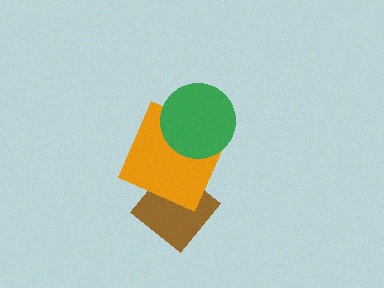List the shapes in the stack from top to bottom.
From top to bottom: the green circle, the orange square, the brown diamond.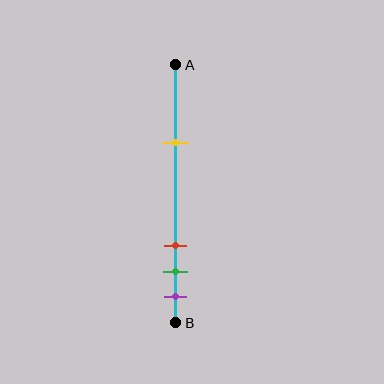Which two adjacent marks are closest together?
The green and purple marks are the closest adjacent pair.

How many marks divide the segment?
There are 4 marks dividing the segment.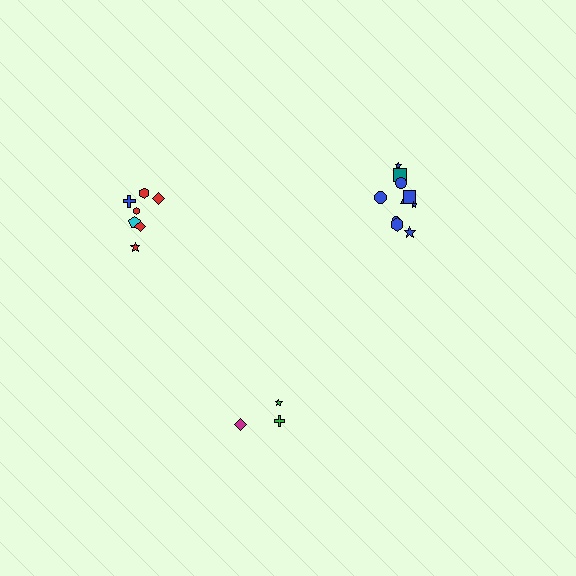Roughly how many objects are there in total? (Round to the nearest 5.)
Roughly 20 objects in total.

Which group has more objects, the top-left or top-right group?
The top-right group.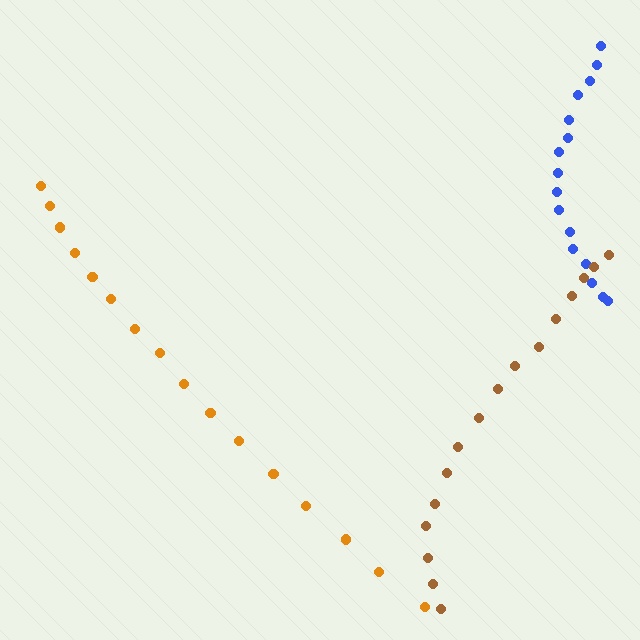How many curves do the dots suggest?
There are 3 distinct paths.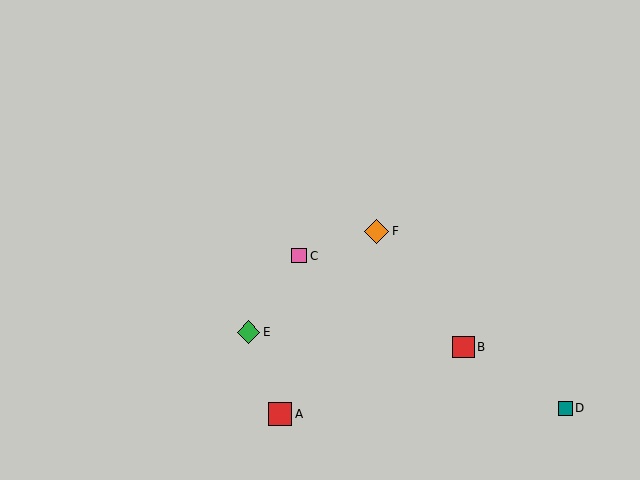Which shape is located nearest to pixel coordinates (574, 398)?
The teal square (labeled D) at (565, 408) is nearest to that location.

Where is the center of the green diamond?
The center of the green diamond is at (249, 332).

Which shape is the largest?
The orange diamond (labeled F) is the largest.